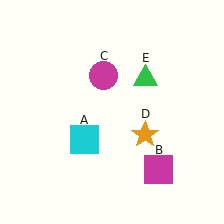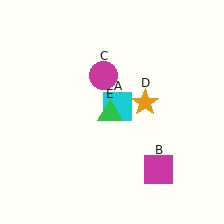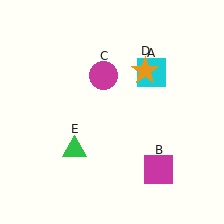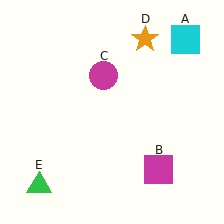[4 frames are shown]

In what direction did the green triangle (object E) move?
The green triangle (object E) moved down and to the left.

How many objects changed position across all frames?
3 objects changed position: cyan square (object A), orange star (object D), green triangle (object E).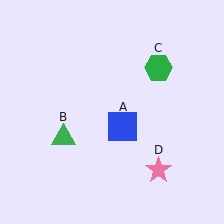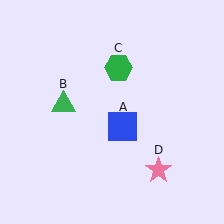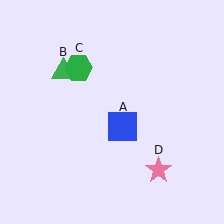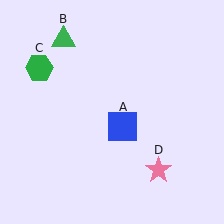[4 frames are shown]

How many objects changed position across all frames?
2 objects changed position: green triangle (object B), green hexagon (object C).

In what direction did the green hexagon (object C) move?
The green hexagon (object C) moved left.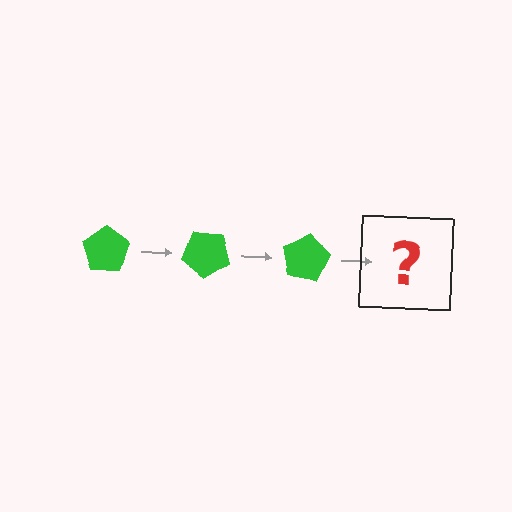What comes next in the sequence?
The next element should be a green pentagon rotated 120 degrees.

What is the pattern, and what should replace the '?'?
The pattern is that the pentagon rotates 40 degrees each step. The '?' should be a green pentagon rotated 120 degrees.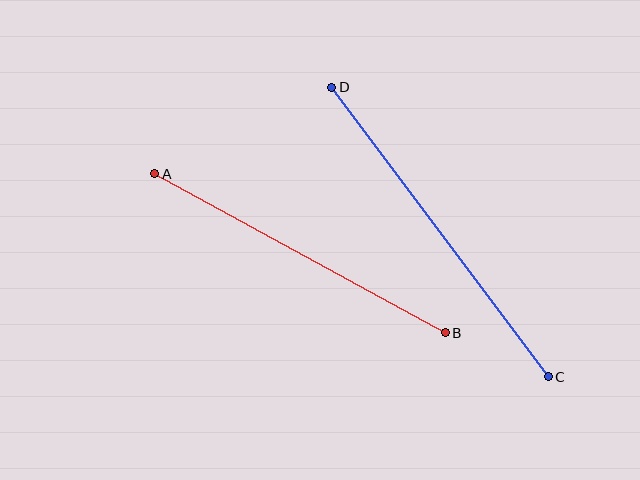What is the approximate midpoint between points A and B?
The midpoint is at approximately (300, 253) pixels.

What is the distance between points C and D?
The distance is approximately 362 pixels.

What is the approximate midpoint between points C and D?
The midpoint is at approximately (440, 232) pixels.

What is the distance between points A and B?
The distance is approximately 331 pixels.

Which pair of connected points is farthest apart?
Points C and D are farthest apart.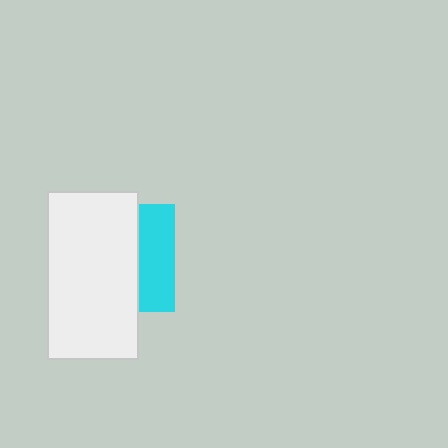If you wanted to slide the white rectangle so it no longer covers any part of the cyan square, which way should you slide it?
Slide it left — that is the most direct way to separate the two shapes.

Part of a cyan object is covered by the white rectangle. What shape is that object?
It is a square.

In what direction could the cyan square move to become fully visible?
The cyan square could move right. That would shift it out from behind the white rectangle entirely.